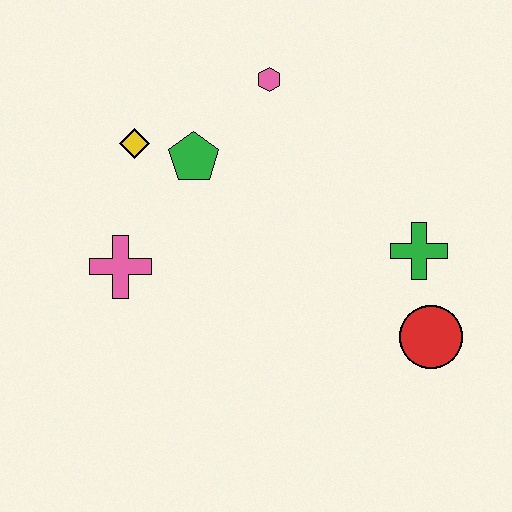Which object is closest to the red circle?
The green cross is closest to the red circle.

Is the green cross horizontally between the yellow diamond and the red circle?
Yes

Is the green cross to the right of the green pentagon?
Yes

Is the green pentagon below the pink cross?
No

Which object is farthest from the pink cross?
The red circle is farthest from the pink cross.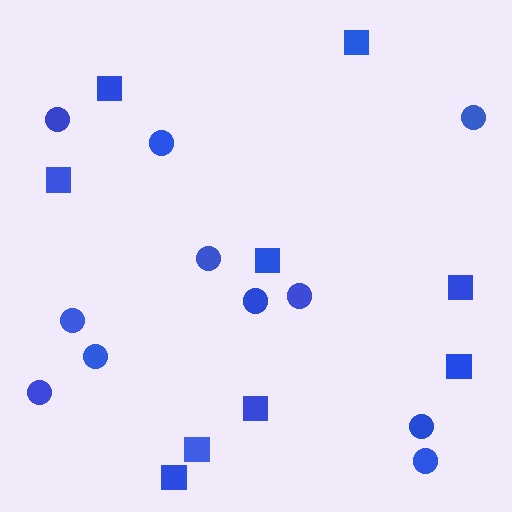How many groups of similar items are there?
There are 2 groups: one group of squares (9) and one group of circles (11).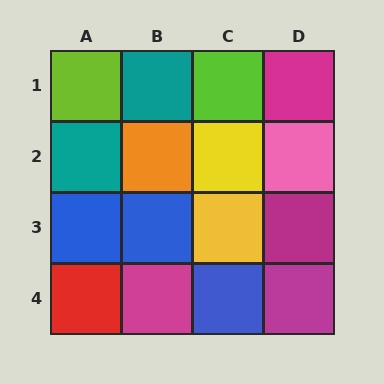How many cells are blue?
3 cells are blue.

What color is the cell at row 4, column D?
Magenta.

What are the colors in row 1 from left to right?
Lime, teal, lime, magenta.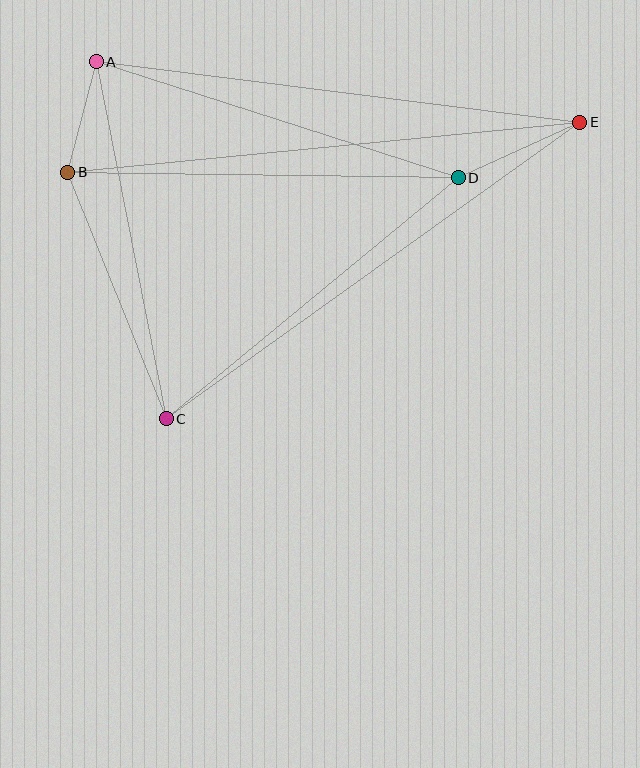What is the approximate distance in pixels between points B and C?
The distance between B and C is approximately 266 pixels.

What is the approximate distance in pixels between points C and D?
The distance between C and D is approximately 379 pixels.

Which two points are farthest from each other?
Points B and E are farthest from each other.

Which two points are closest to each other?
Points A and B are closest to each other.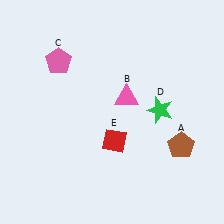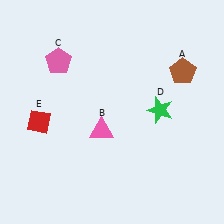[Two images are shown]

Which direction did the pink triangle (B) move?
The pink triangle (B) moved down.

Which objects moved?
The objects that moved are: the brown pentagon (A), the pink triangle (B), the red diamond (E).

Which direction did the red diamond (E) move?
The red diamond (E) moved left.